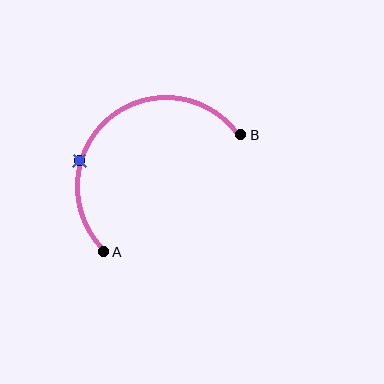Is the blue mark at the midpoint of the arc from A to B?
No. The blue mark lies on the arc but is closer to endpoint A. The arc midpoint would be at the point on the curve equidistant along the arc from both A and B.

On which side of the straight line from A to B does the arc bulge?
The arc bulges above and to the left of the straight line connecting A and B.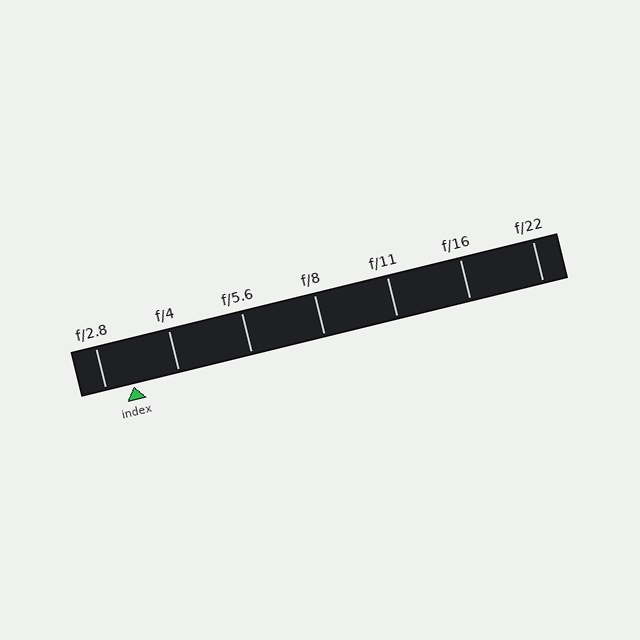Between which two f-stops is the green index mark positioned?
The index mark is between f/2.8 and f/4.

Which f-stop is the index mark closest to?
The index mark is closest to f/2.8.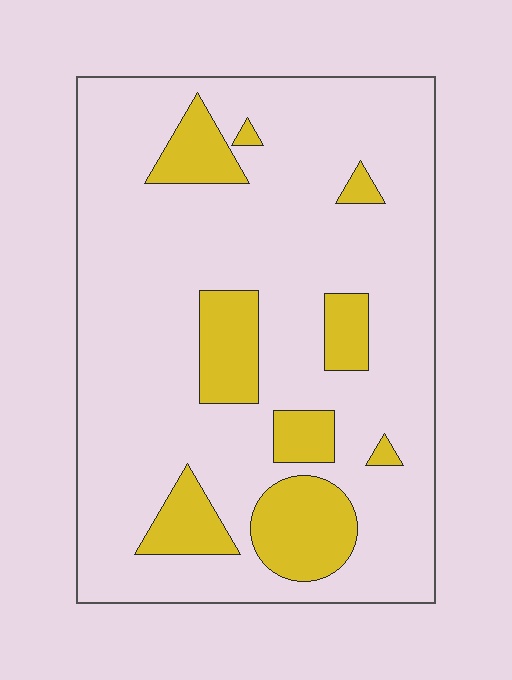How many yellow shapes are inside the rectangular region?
9.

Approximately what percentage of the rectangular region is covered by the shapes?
Approximately 20%.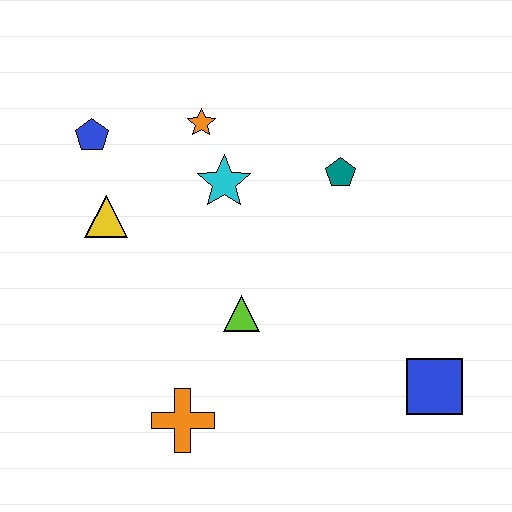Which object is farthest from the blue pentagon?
The blue square is farthest from the blue pentagon.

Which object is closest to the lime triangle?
The orange cross is closest to the lime triangle.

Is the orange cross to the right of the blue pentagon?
Yes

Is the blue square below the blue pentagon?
Yes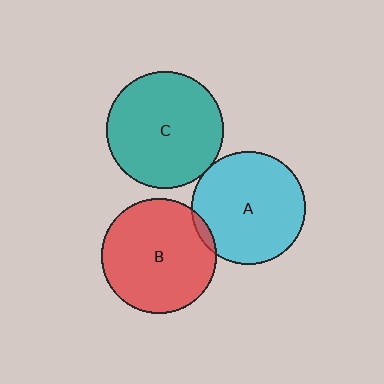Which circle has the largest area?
Circle C (teal).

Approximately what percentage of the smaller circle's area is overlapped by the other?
Approximately 5%.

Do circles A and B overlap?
Yes.